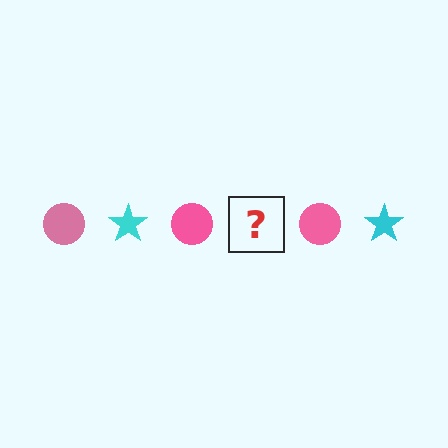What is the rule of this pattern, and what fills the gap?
The rule is that the pattern alternates between pink circle and cyan star. The gap should be filled with a cyan star.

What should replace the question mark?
The question mark should be replaced with a cyan star.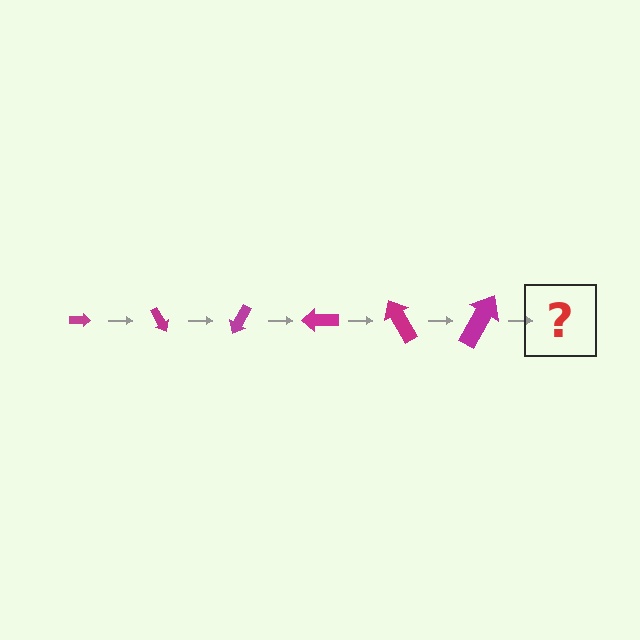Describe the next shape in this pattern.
It should be an arrow, larger than the previous one and rotated 360 degrees from the start.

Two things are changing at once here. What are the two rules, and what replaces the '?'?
The two rules are that the arrow grows larger each step and it rotates 60 degrees each step. The '?' should be an arrow, larger than the previous one and rotated 360 degrees from the start.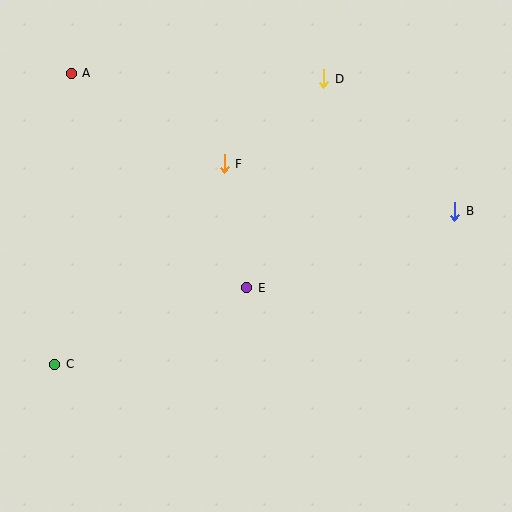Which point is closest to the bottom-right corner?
Point B is closest to the bottom-right corner.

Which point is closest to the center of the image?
Point E at (247, 288) is closest to the center.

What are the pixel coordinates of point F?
Point F is at (224, 164).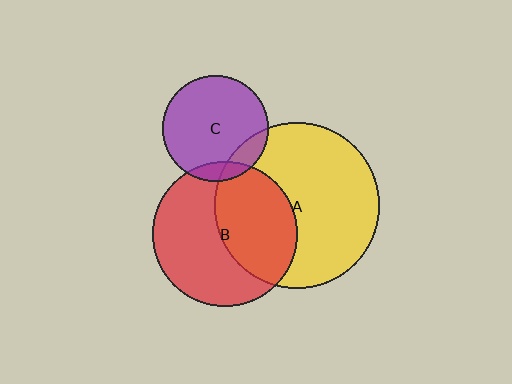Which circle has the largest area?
Circle A (yellow).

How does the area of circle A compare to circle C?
Approximately 2.4 times.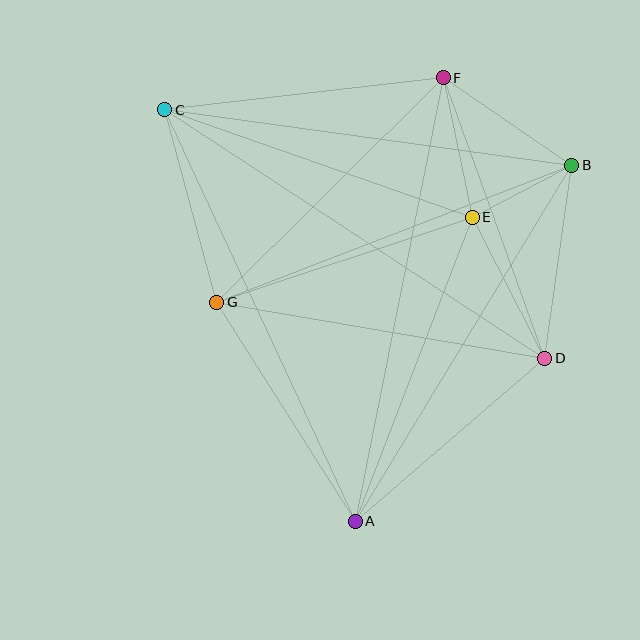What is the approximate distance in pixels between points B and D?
The distance between B and D is approximately 195 pixels.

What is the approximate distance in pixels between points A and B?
The distance between A and B is approximately 417 pixels.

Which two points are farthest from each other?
Points C and D are farthest from each other.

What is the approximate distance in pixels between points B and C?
The distance between B and C is approximately 411 pixels.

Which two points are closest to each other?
Points B and E are closest to each other.